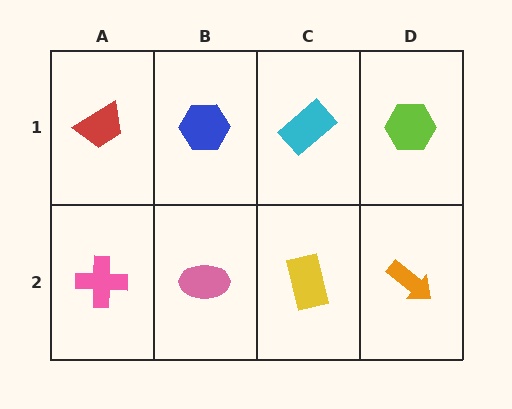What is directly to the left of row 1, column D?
A cyan rectangle.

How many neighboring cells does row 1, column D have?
2.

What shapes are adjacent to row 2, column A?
A red trapezoid (row 1, column A), a pink ellipse (row 2, column B).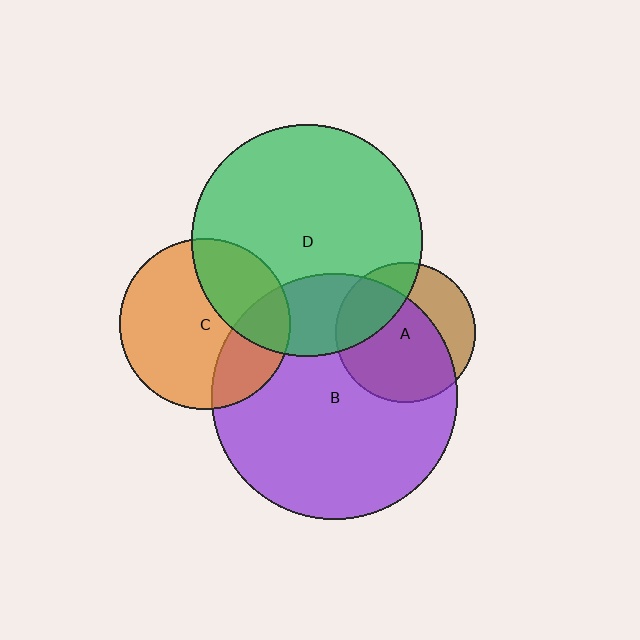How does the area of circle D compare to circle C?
Approximately 1.8 times.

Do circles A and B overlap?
Yes.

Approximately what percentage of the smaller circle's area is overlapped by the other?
Approximately 70%.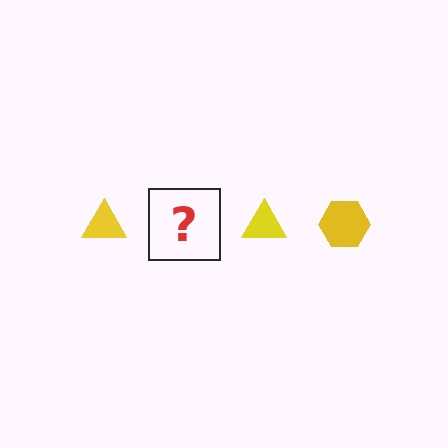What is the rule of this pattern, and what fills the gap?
The rule is that the pattern cycles through triangle, hexagon shapes in yellow. The gap should be filled with a yellow hexagon.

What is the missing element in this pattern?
The missing element is a yellow hexagon.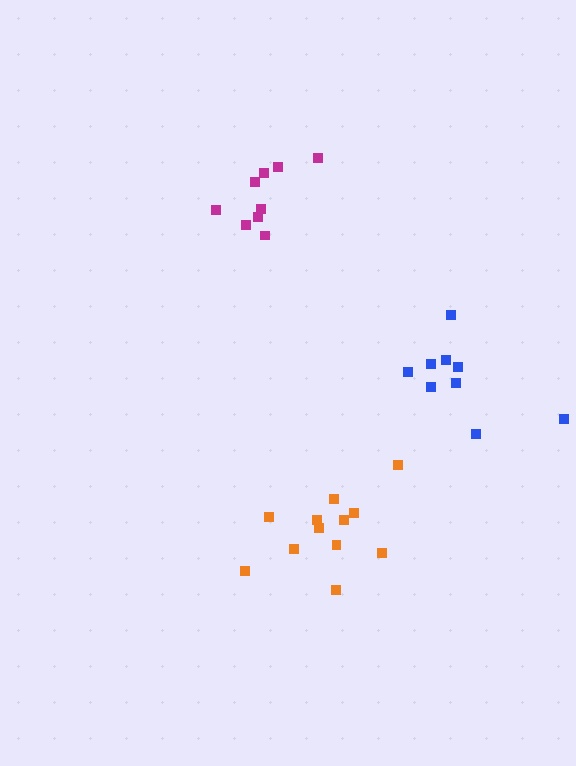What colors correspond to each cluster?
The clusters are colored: blue, magenta, orange.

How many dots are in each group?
Group 1: 9 dots, Group 2: 9 dots, Group 3: 12 dots (30 total).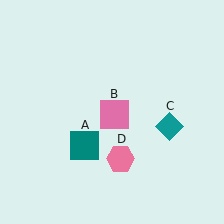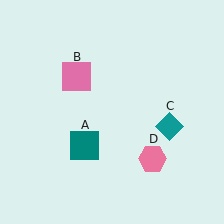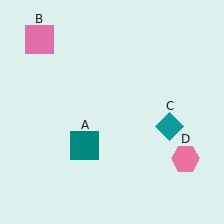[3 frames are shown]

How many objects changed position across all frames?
2 objects changed position: pink square (object B), pink hexagon (object D).